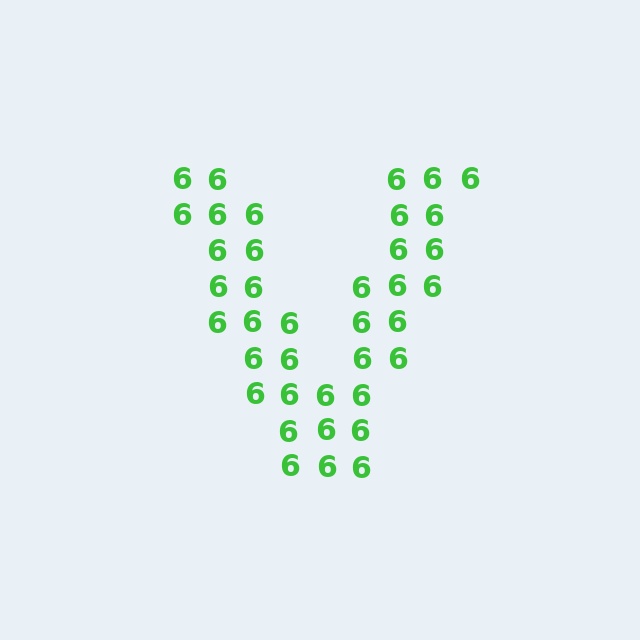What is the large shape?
The large shape is the letter V.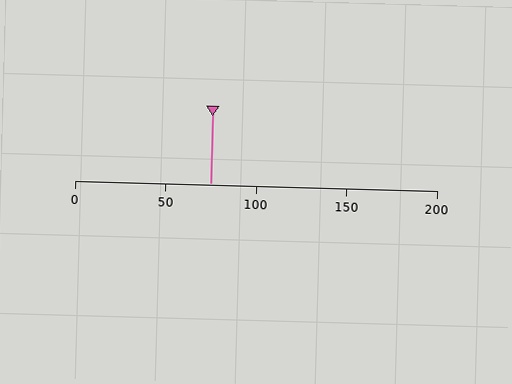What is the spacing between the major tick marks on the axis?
The major ticks are spaced 50 apart.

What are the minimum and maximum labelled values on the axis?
The axis runs from 0 to 200.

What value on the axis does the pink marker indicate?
The marker indicates approximately 75.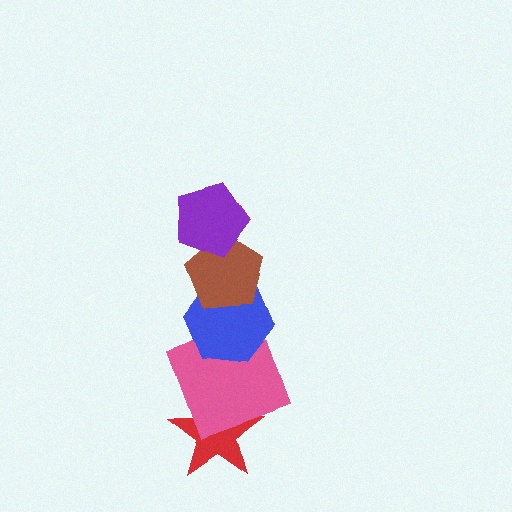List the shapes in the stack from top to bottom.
From top to bottom: the purple pentagon, the brown pentagon, the blue hexagon, the pink square, the red star.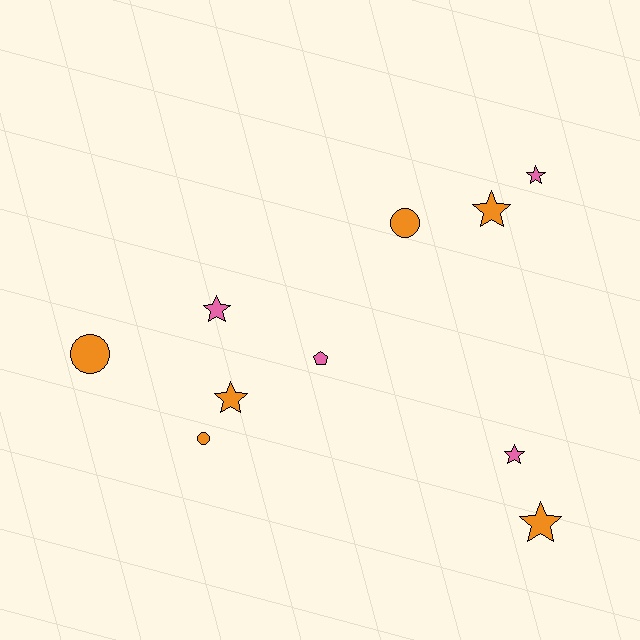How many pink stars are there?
There are 3 pink stars.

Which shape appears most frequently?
Star, with 6 objects.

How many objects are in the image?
There are 10 objects.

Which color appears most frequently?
Orange, with 6 objects.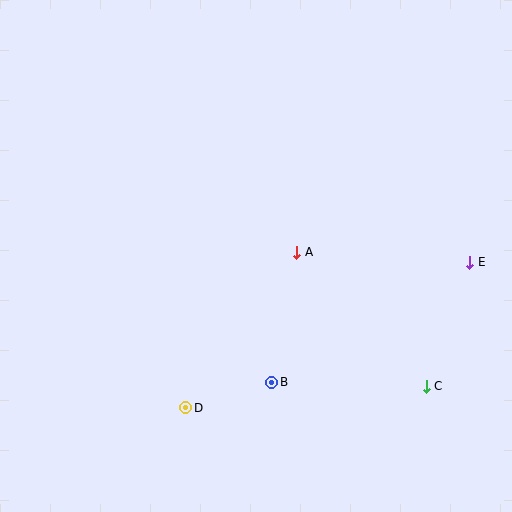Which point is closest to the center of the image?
Point A at (297, 252) is closest to the center.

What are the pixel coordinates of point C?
Point C is at (426, 386).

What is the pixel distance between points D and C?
The distance between D and C is 241 pixels.